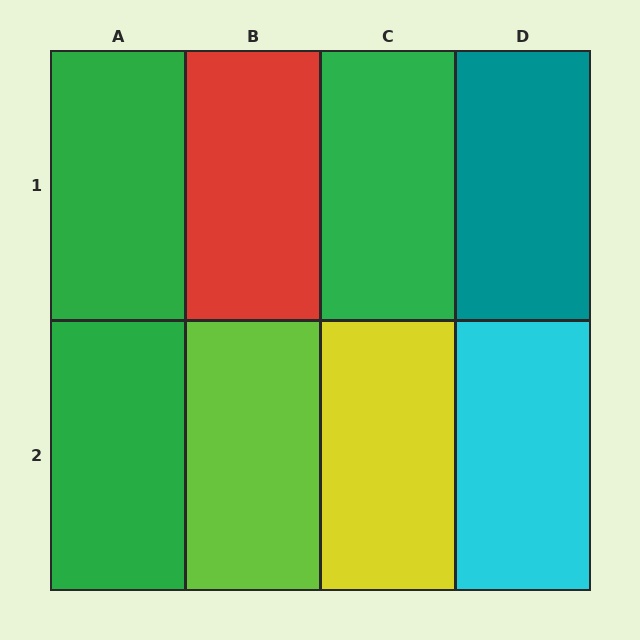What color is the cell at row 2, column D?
Cyan.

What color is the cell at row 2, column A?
Green.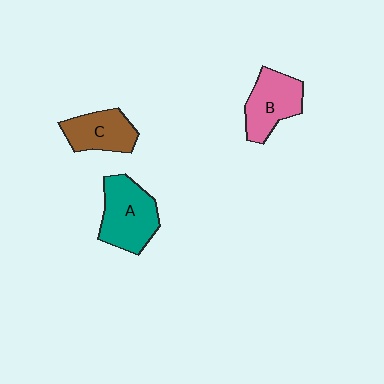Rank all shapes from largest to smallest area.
From largest to smallest: A (teal), B (pink), C (brown).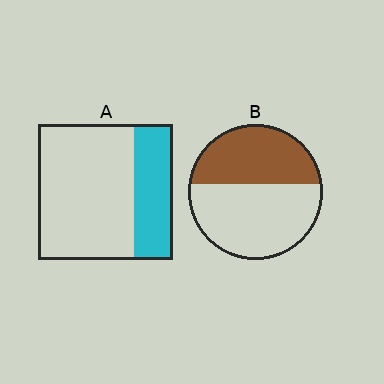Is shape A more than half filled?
No.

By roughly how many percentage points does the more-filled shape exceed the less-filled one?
By roughly 15 percentage points (B over A).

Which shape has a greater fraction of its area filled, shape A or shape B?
Shape B.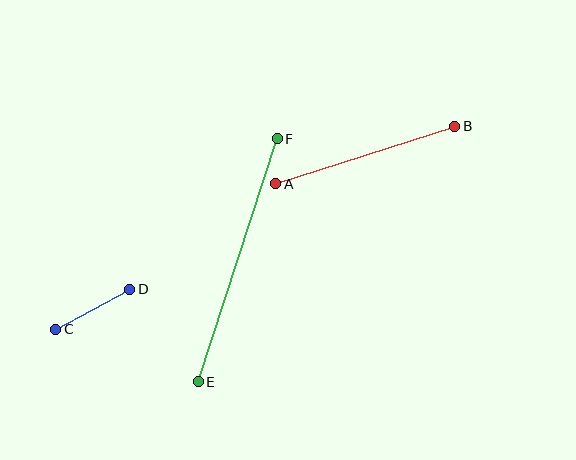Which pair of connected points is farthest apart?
Points E and F are farthest apart.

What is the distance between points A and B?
The distance is approximately 188 pixels.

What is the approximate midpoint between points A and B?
The midpoint is at approximately (365, 155) pixels.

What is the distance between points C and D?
The distance is approximately 84 pixels.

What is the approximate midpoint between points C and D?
The midpoint is at approximately (93, 309) pixels.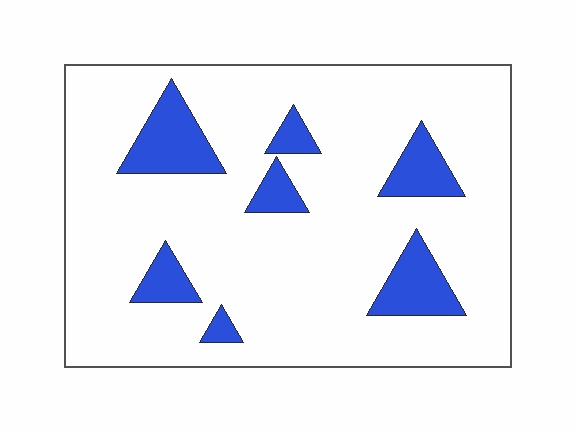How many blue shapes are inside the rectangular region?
7.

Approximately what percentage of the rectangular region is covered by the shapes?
Approximately 15%.